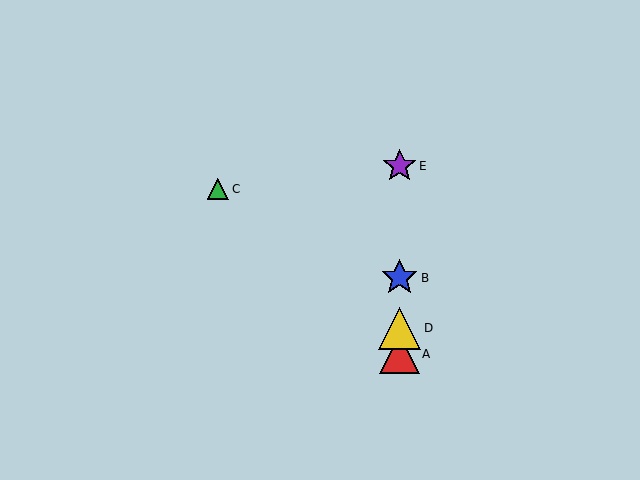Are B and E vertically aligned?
Yes, both are at x≈400.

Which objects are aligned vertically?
Objects A, B, D, E are aligned vertically.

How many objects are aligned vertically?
4 objects (A, B, D, E) are aligned vertically.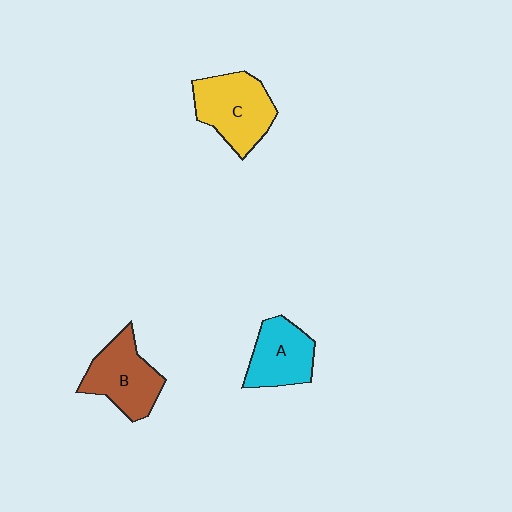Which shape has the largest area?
Shape C (yellow).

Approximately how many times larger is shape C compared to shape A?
Approximately 1.2 times.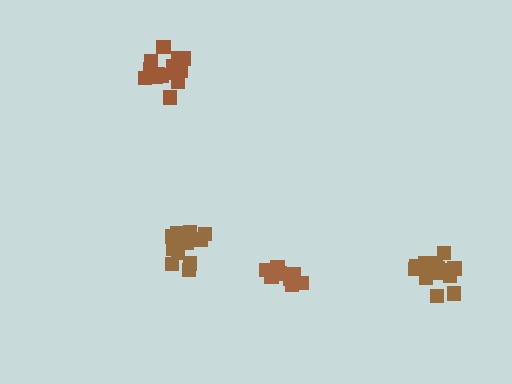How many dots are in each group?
Group 1: 14 dots, Group 2: 12 dots, Group 3: 8 dots, Group 4: 14 dots (48 total).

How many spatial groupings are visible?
There are 4 spatial groupings.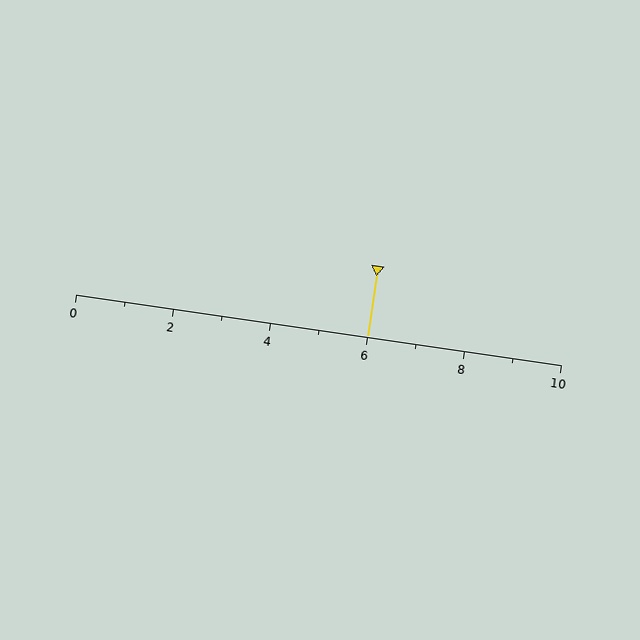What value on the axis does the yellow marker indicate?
The marker indicates approximately 6.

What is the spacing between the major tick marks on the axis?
The major ticks are spaced 2 apart.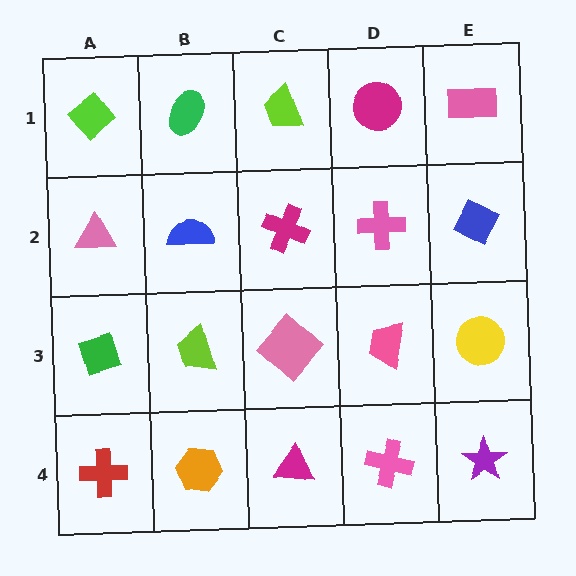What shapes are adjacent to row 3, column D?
A pink cross (row 2, column D), a pink cross (row 4, column D), a pink diamond (row 3, column C), a yellow circle (row 3, column E).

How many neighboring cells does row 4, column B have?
3.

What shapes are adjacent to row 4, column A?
A green diamond (row 3, column A), an orange hexagon (row 4, column B).